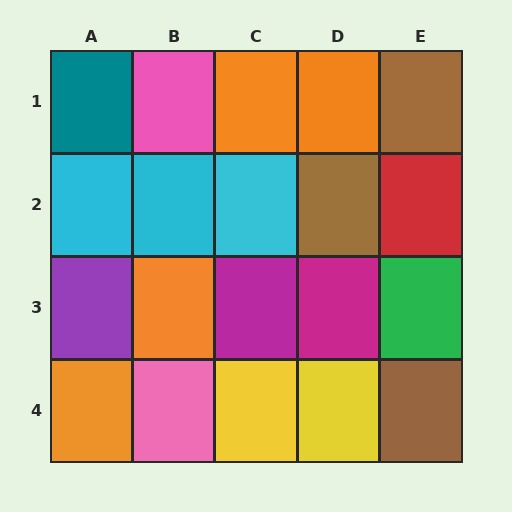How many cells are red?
1 cell is red.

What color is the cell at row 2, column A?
Cyan.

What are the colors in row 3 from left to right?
Purple, orange, magenta, magenta, green.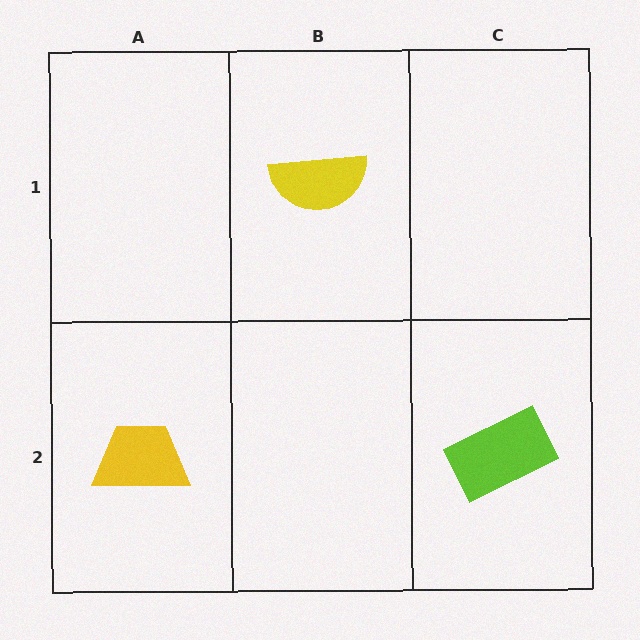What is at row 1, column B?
A yellow semicircle.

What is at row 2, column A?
A yellow trapezoid.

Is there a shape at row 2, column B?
No, that cell is empty.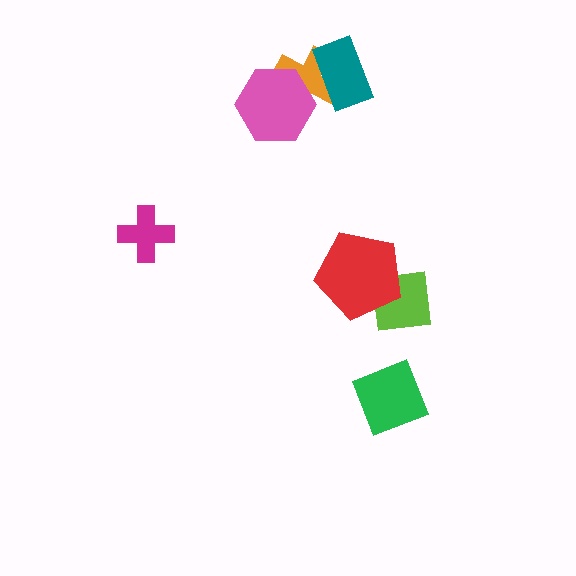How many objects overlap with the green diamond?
0 objects overlap with the green diamond.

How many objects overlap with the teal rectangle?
1 object overlaps with the teal rectangle.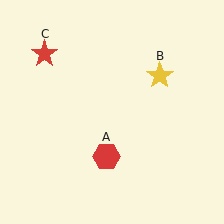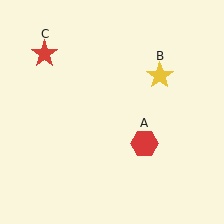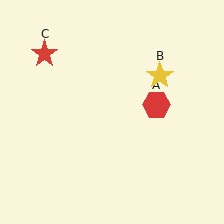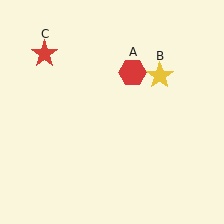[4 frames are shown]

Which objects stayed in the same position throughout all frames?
Yellow star (object B) and red star (object C) remained stationary.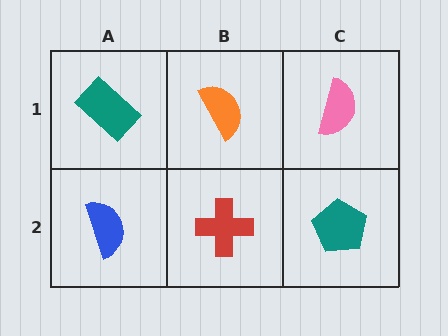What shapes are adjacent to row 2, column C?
A pink semicircle (row 1, column C), a red cross (row 2, column B).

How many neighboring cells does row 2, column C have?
2.